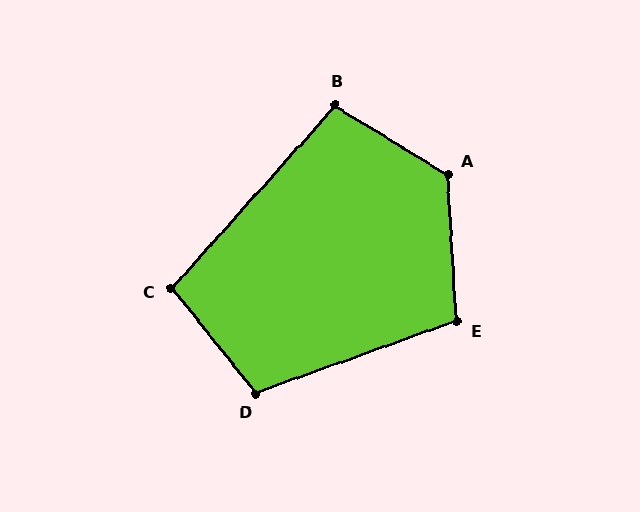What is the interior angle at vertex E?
Approximately 106 degrees (obtuse).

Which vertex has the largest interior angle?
A, at approximately 125 degrees.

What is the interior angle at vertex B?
Approximately 100 degrees (obtuse).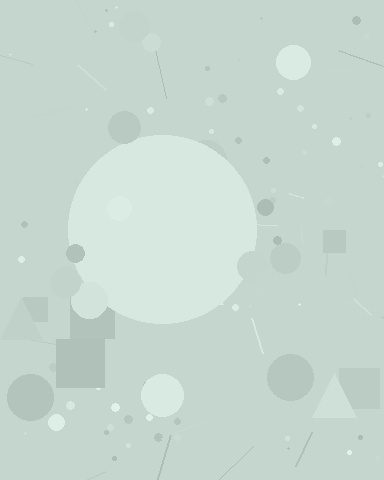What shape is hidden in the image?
A circle is hidden in the image.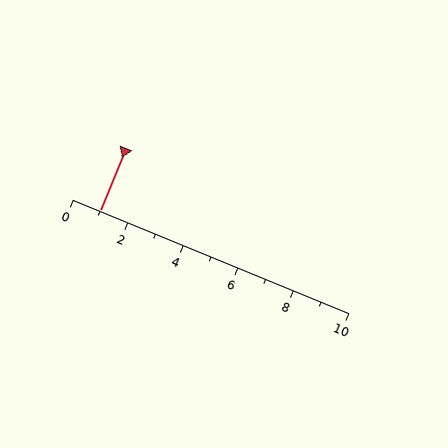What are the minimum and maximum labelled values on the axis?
The axis runs from 0 to 10.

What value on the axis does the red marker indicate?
The marker indicates approximately 1.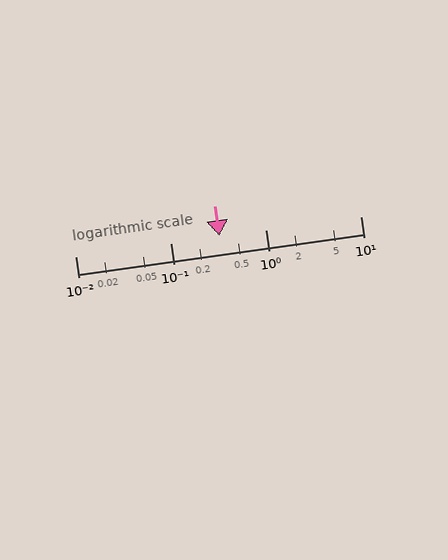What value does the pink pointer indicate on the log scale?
The pointer indicates approximately 0.33.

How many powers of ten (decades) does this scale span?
The scale spans 3 decades, from 0.01 to 10.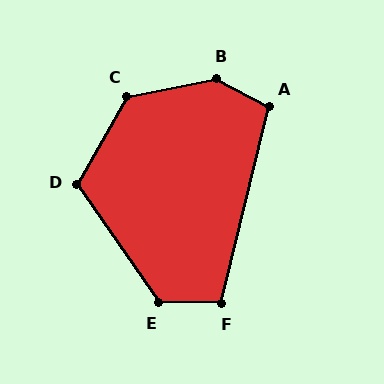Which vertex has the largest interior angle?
B, at approximately 142 degrees.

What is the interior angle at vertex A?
Approximately 103 degrees (obtuse).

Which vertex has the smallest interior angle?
F, at approximately 103 degrees.